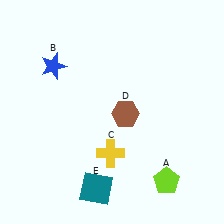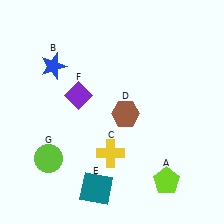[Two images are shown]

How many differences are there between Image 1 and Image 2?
There are 2 differences between the two images.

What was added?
A purple diamond (F), a lime circle (G) were added in Image 2.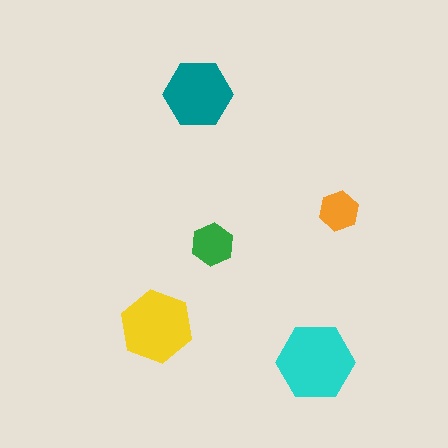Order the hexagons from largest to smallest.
the cyan one, the yellow one, the teal one, the green one, the orange one.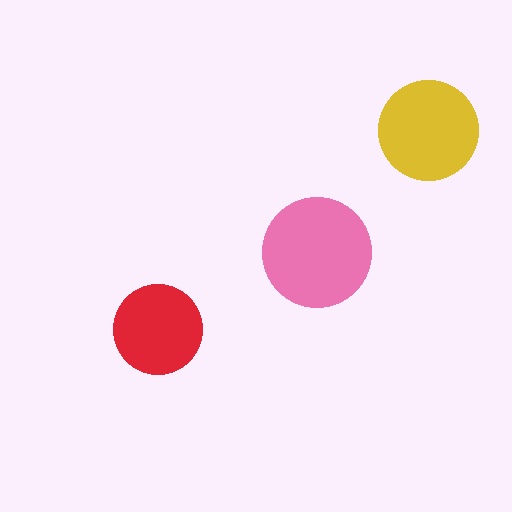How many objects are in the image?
There are 3 objects in the image.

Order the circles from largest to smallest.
the pink one, the yellow one, the red one.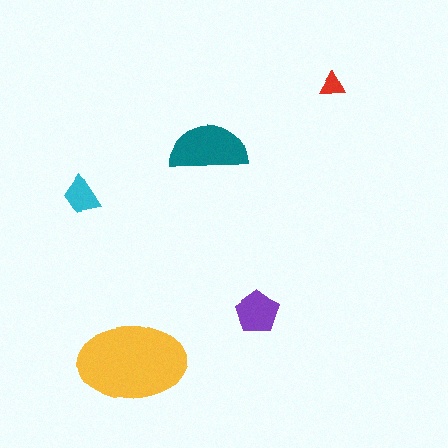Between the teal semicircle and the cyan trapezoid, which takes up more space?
The teal semicircle.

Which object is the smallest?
The red triangle.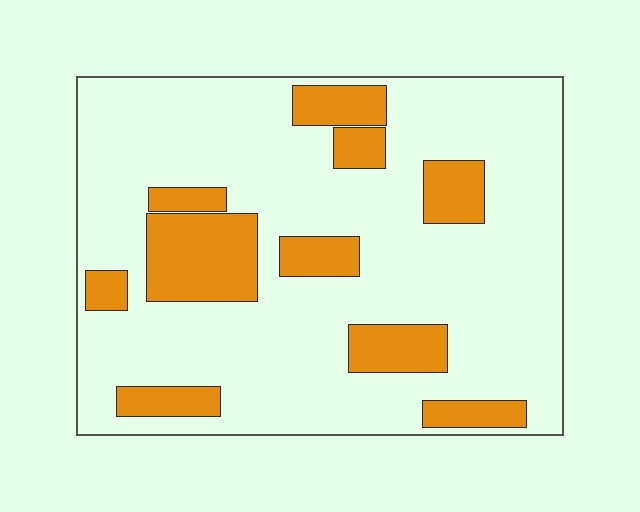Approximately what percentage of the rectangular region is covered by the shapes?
Approximately 20%.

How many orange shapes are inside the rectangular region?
10.